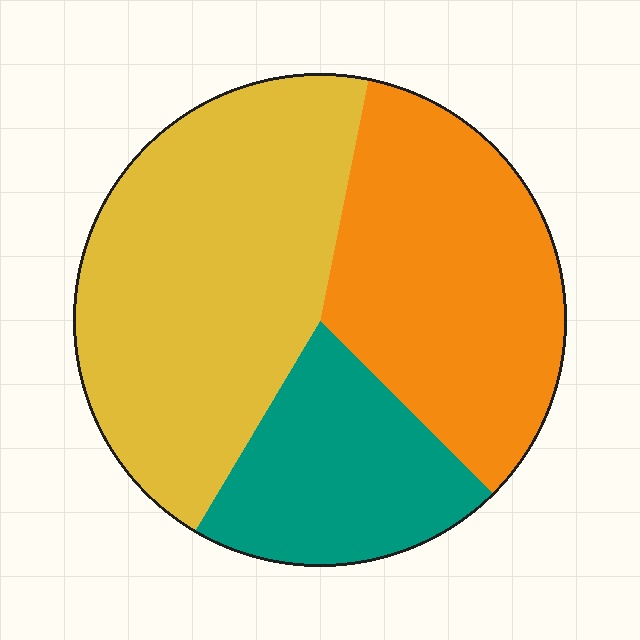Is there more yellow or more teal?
Yellow.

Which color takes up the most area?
Yellow, at roughly 45%.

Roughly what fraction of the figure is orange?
Orange covers 34% of the figure.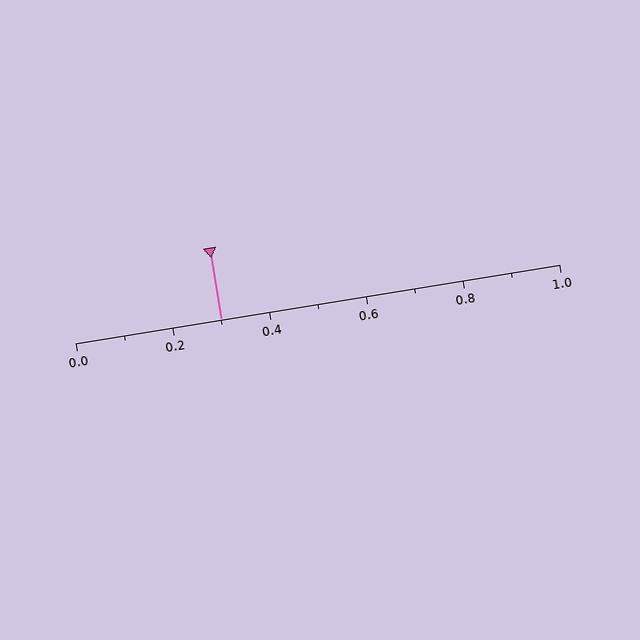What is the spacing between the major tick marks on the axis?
The major ticks are spaced 0.2 apart.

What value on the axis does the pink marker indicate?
The marker indicates approximately 0.3.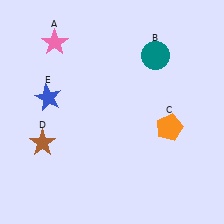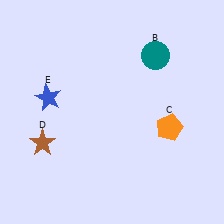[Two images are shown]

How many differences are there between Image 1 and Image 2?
There is 1 difference between the two images.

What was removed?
The pink star (A) was removed in Image 2.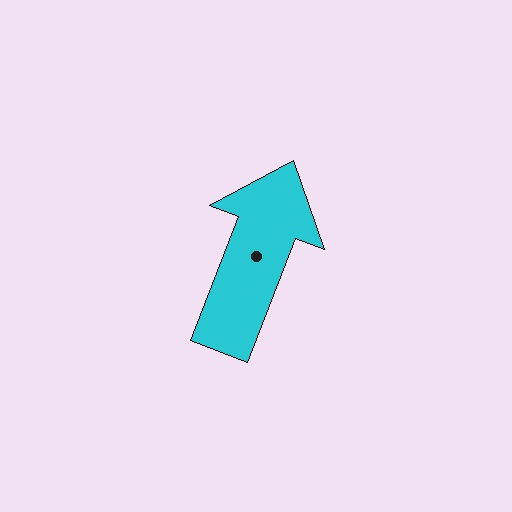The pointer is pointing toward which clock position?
Roughly 1 o'clock.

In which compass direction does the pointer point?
North.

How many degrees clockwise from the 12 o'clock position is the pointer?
Approximately 21 degrees.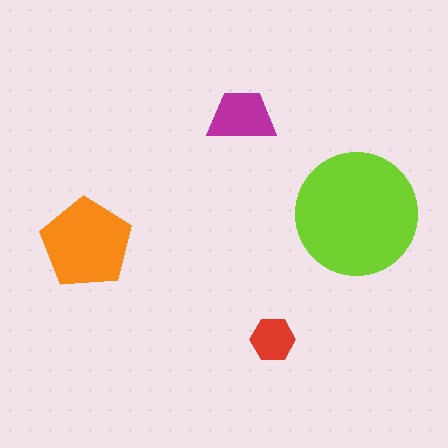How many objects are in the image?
There are 4 objects in the image.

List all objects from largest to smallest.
The lime circle, the orange pentagon, the magenta trapezoid, the red hexagon.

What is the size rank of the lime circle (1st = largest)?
1st.